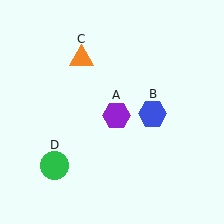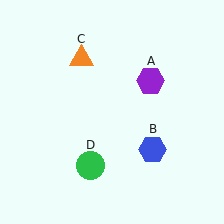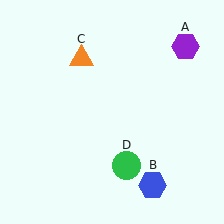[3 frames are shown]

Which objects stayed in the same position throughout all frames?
Orange triangle (object C) remained stationary.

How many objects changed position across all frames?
3 objects changed position: purple hexagon (object A), blue hexagon (object B), green circle (object D).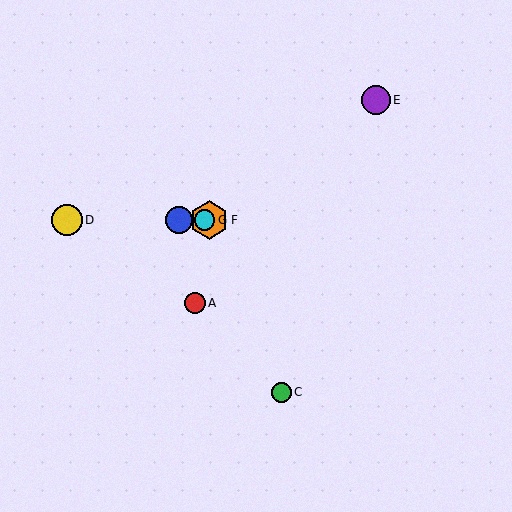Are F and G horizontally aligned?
Yes, both are at y≈220.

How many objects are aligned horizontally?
4 objects (B, D, F, G) are aligned horizontally.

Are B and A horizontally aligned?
No, B is at y≈220 and A is at y≈303.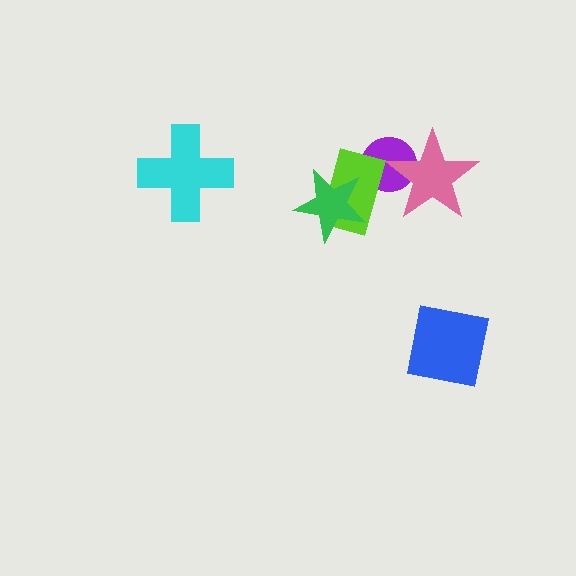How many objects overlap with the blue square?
0 objects overlap with the blue square.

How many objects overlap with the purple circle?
2 objects overlap with the purple circle.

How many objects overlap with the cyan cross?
0 objects overlap with the cyan cross.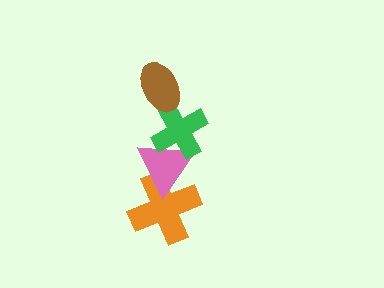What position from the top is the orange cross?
The orange cross is 4th from the top.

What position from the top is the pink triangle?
The pink triangle is 3rd from the top.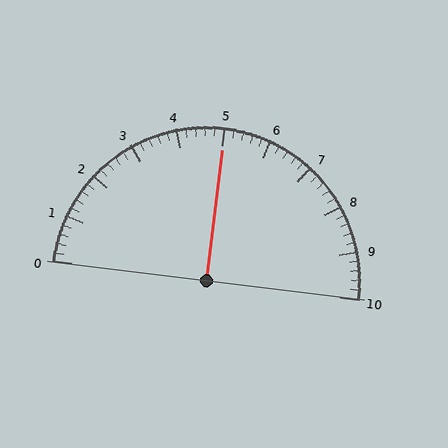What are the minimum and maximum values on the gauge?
The gauge ranges from 0 to 10.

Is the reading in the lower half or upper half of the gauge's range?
The reading is in the upper half of the range (0 to 10).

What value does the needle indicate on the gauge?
The needle indicates approximately 5.0.